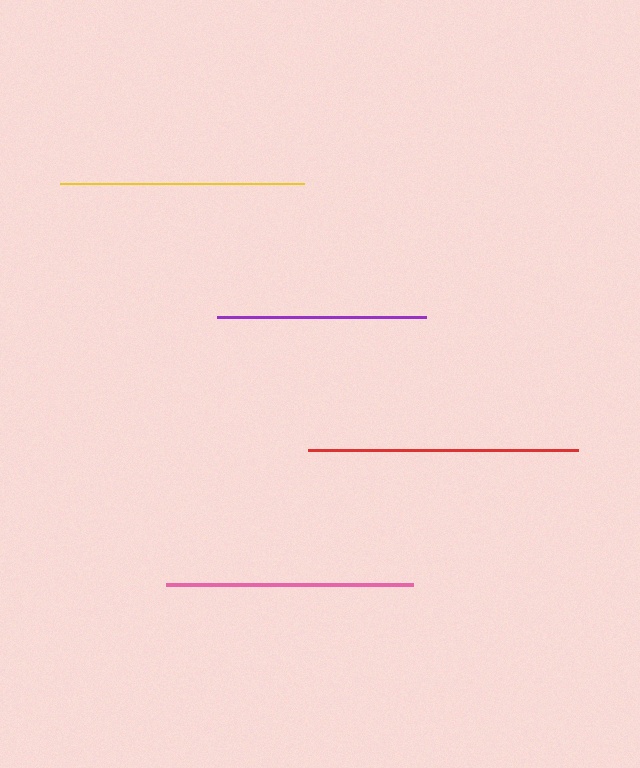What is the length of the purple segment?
The purple segment is approximately 209 pixels long.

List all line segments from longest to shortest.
From longest to shortest: red, pink, yellow, purple.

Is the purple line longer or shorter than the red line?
The red line is longer than the purple line.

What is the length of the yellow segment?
The yellow segment is approximately 244 pixels long.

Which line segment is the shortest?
The purple line is the shortest at approximately 209 pixels.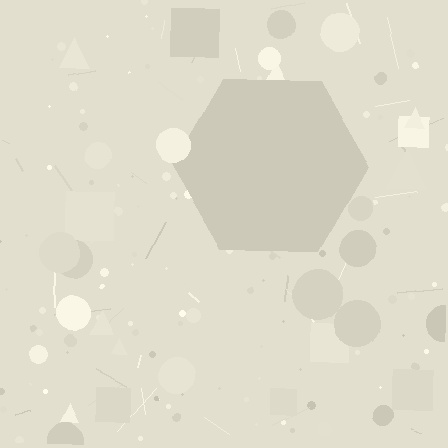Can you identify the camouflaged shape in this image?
The camouflaged shape is a hexagon.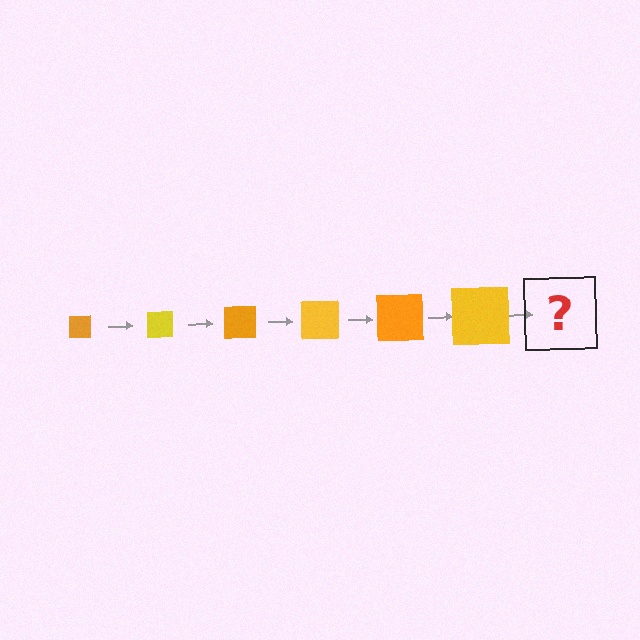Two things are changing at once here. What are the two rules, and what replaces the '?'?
The two rules are that the square grows larger each step and the color cycles through orange and yellow. The '?' should be an orange square, larger than the previous one.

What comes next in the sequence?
The next element should be an orange square, larger than the previous one.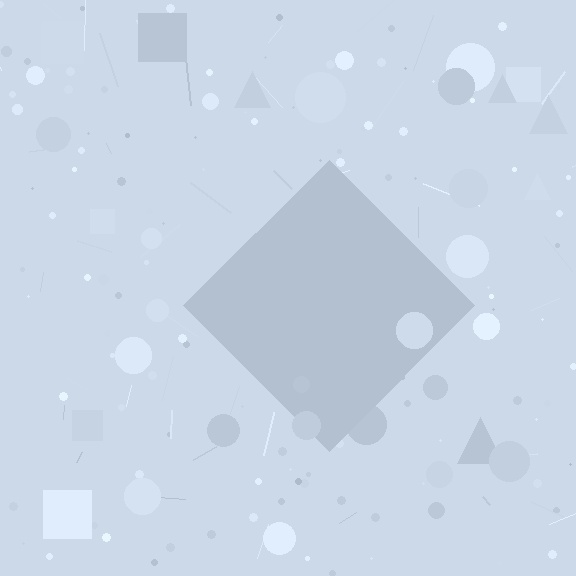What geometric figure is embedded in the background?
A diamond is embedded in the background.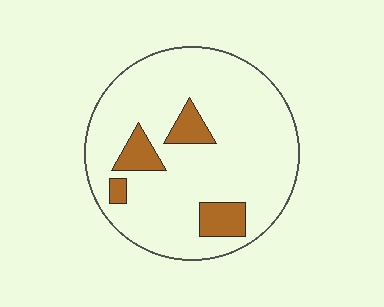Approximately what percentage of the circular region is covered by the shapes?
Approximately 15%.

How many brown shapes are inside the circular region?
4.